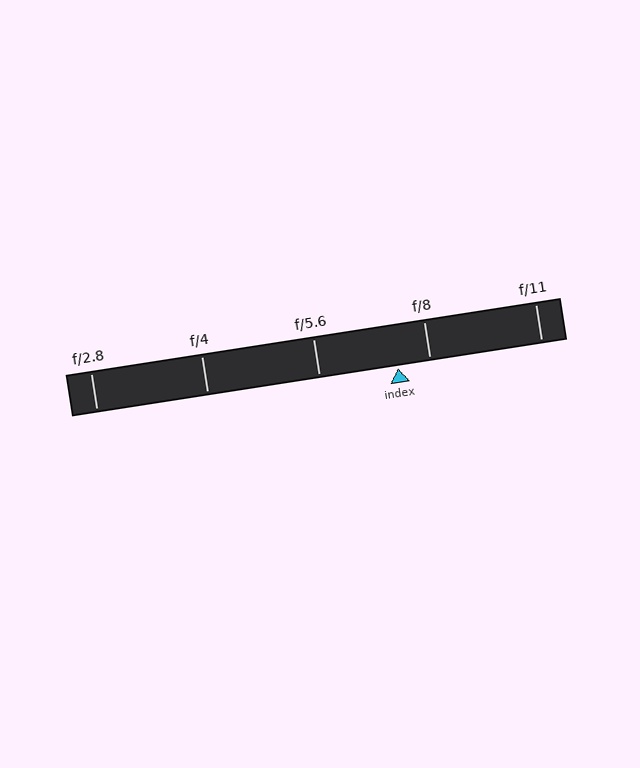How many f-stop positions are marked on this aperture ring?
There are 5 f-stop positions marked.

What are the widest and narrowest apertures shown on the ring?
The widest aperture shown is f/2.8 and the narrowest is f/11.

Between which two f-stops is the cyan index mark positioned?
The index mark is between f/5.6 and f/8.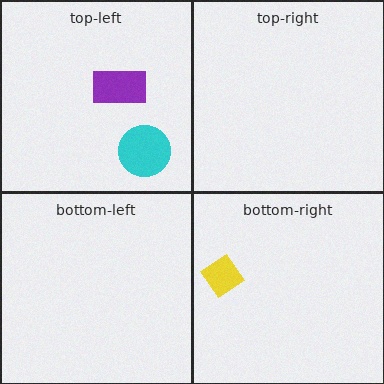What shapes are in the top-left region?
The cyan circle, the purple rectangle.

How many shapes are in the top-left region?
2.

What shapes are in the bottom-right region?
The yellow diamond.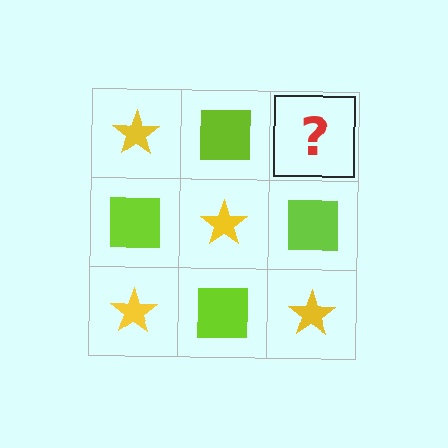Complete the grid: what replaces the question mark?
The question mark should be replaced with a yellow star.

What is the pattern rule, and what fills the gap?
The rule is that it alternates yellow star and lime square in a checkerboard pattern. The gap should be filled with a yellow star.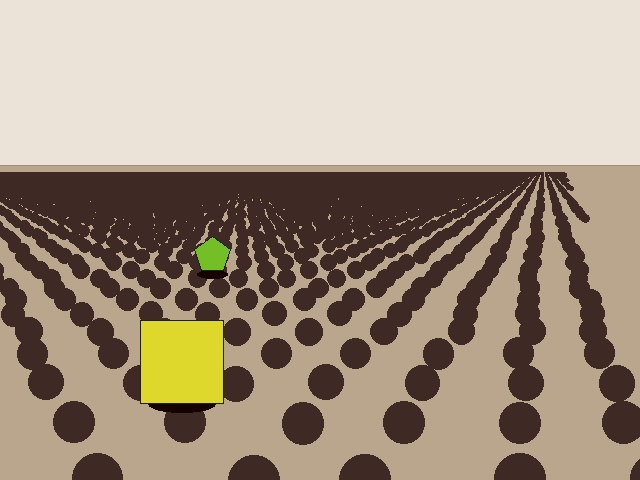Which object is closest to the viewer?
The yellow square is closest. The texture marks near it are larger and more spread out.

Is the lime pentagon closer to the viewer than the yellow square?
No. The yellow square is closer — you can tell from the texture gradient: the ground texture is coarser near it.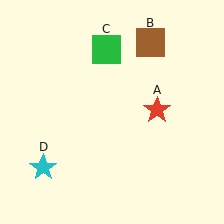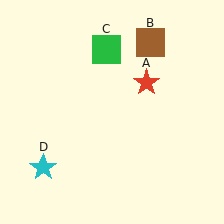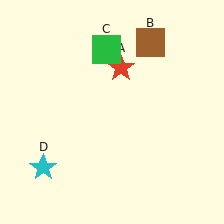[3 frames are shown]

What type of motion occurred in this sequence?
The red star (object A) rotated counterclockwise around the center of the scene.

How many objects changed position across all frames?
1 object changed position: red star (object A).